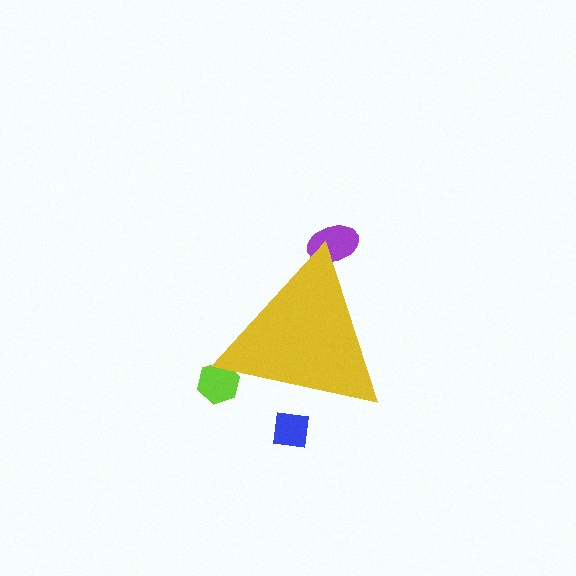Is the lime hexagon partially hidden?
Yes, the lime hexagon is partially hidden behind the yellow triangle.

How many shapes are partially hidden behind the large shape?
3 shapes are partially hidden.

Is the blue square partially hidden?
Yes, the blue square is partially hidden behind the yellow triangle.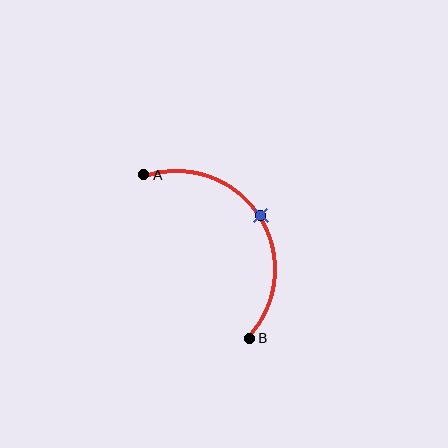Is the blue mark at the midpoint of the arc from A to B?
Yes. The blue mark lies on the arc at equal arc-length from both A and B — it is the arc midpoint.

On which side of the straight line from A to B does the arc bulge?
The arc bulges to the right of the straight line connecting A and B.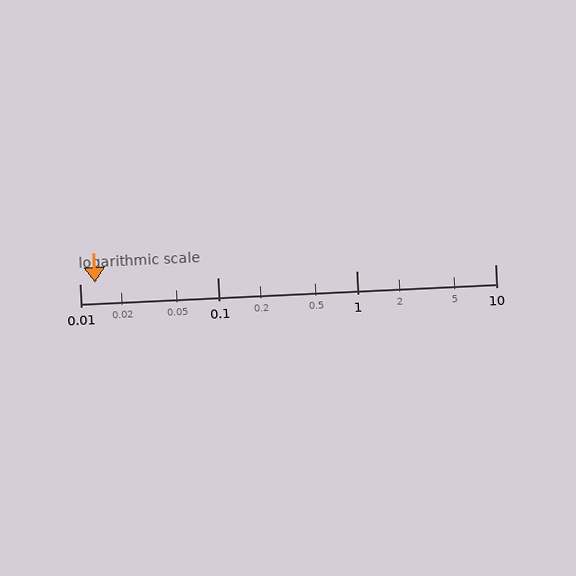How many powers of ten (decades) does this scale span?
The scale spans 3 decades, from 0.01 to 10.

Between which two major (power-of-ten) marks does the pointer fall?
The pointer is between 0.01 and 0.1.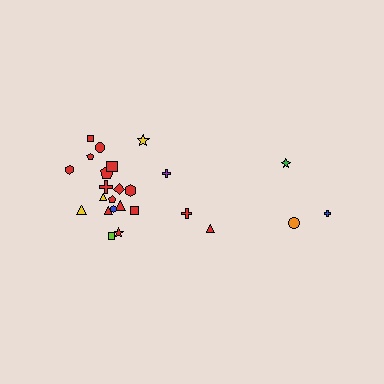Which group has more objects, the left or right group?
The left group.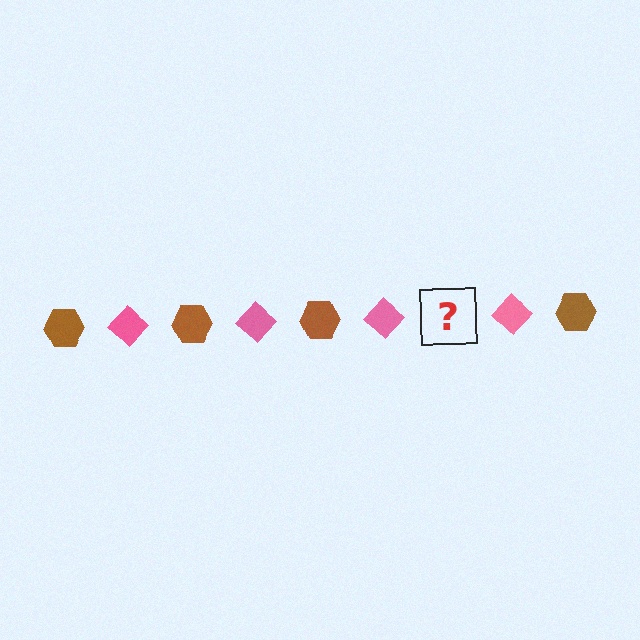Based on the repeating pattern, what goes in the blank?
The blank should be a brown hexagon.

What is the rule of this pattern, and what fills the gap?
The rule is that the pattern alternates between brown hexagon and pink diamond. The gap should be filled with a brown hexagon.